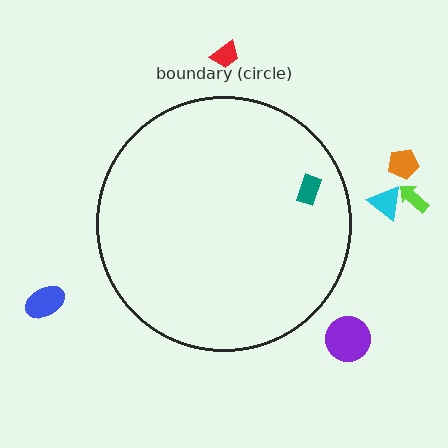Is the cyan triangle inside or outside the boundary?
Outside.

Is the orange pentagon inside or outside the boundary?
Outside.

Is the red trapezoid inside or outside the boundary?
Outside.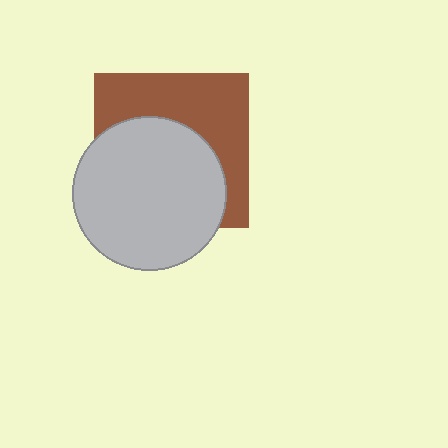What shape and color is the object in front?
The object in front is a light gray circle.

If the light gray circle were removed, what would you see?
You would see the complete brown square.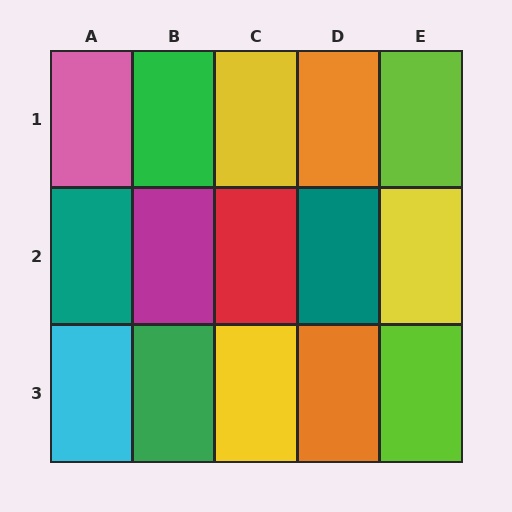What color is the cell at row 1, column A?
Pink.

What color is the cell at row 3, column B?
Green.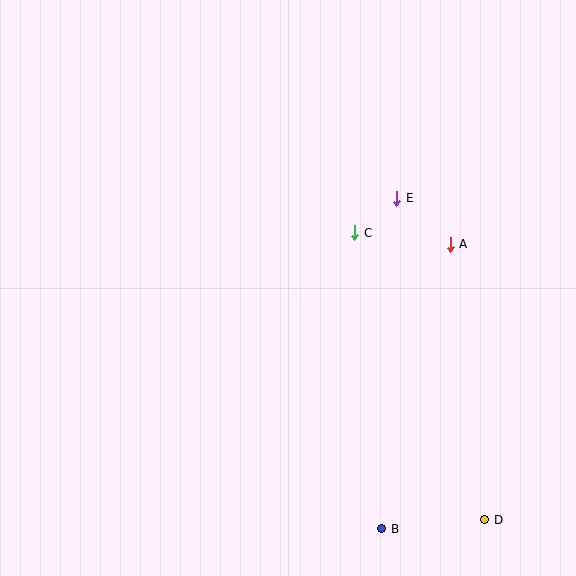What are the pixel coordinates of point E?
Point E is at (397, 198).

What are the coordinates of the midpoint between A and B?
The midpoint between A and B is at (416, 387).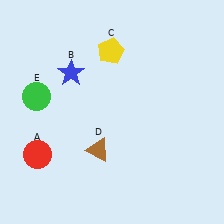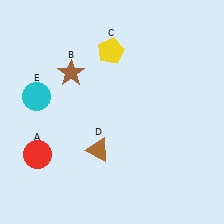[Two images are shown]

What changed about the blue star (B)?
In Image 1, B is blue. In Image 2, it changed to brown.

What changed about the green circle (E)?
In Image 1, E is green. In Image 2, it changed to cyan.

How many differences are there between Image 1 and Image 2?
There are 2 differences between the two images.